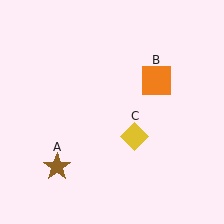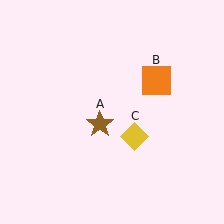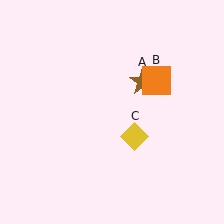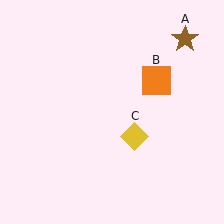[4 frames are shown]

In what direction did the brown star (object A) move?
The brown star (object A) moved up and to the right.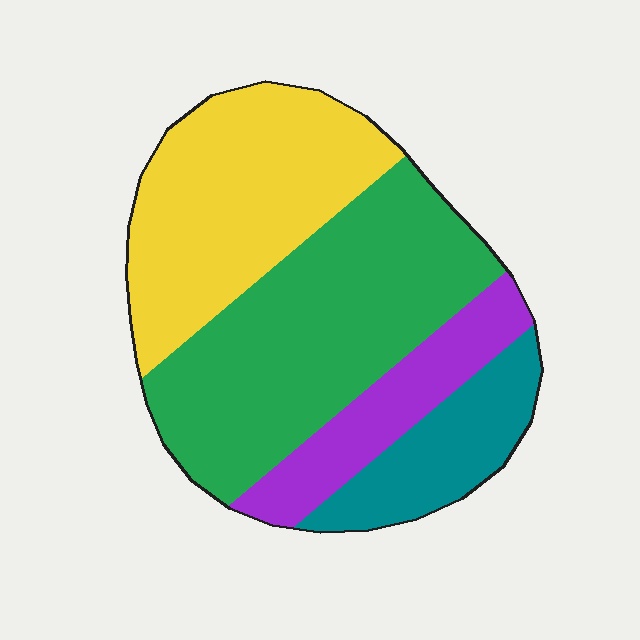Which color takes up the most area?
Green, at roughly 40%.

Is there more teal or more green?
Green.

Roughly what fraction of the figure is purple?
Purple covers 14% of the figure.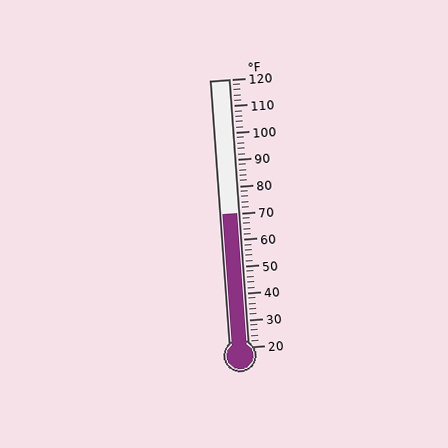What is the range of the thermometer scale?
The thermometer scale ranges from 20°F to 120°F.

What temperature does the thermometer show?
The thermometer shows approximately 70°F.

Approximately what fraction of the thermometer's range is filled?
The thermometer is filled to approximately 50% of its range.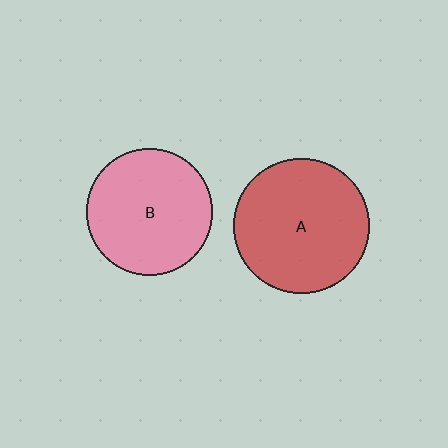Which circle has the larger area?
Circle A (red).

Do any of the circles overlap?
No, none of the circles overlap.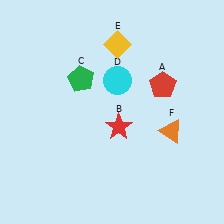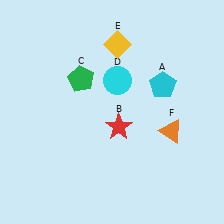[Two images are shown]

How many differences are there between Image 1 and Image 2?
There is 1 difference between the two images.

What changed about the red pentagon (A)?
In Image 1, A is red. In Image 2, it changed to cyan.